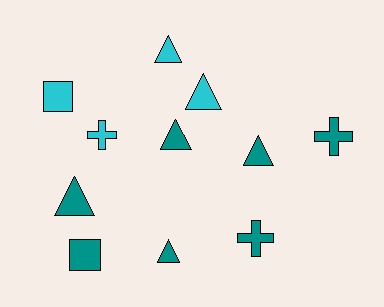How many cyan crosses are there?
There is 1 cyan cross.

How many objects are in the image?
There are 11 objects.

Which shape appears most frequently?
Triangle, with 6 objects.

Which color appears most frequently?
Teal, with 7 objects.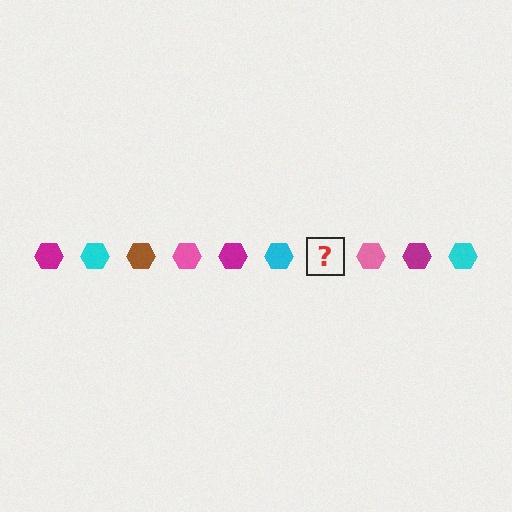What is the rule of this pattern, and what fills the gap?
The rule is that the pattern cycles through magenta, cyan, brown, pink hexagons. The gap should be filled with a brown hexagon.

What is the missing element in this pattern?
The missing element is a brown hexagon.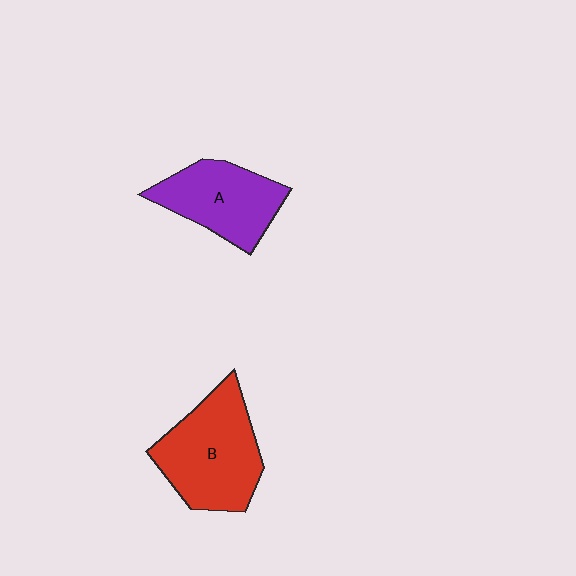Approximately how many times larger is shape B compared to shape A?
Approximately 1.3 times.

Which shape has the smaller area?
Shape A (purple).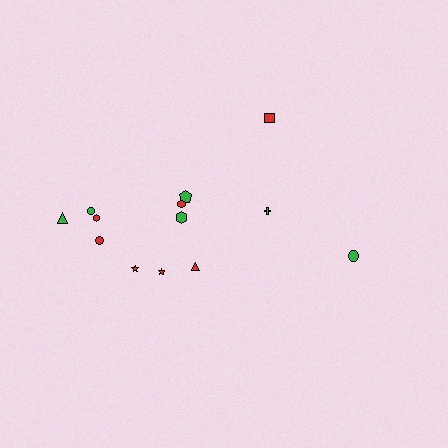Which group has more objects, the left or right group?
The left group.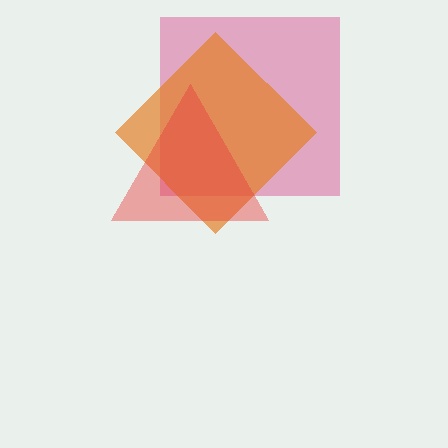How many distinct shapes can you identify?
There are 3 distinct shapes: a pink square, an orange diamond, a red triangle.